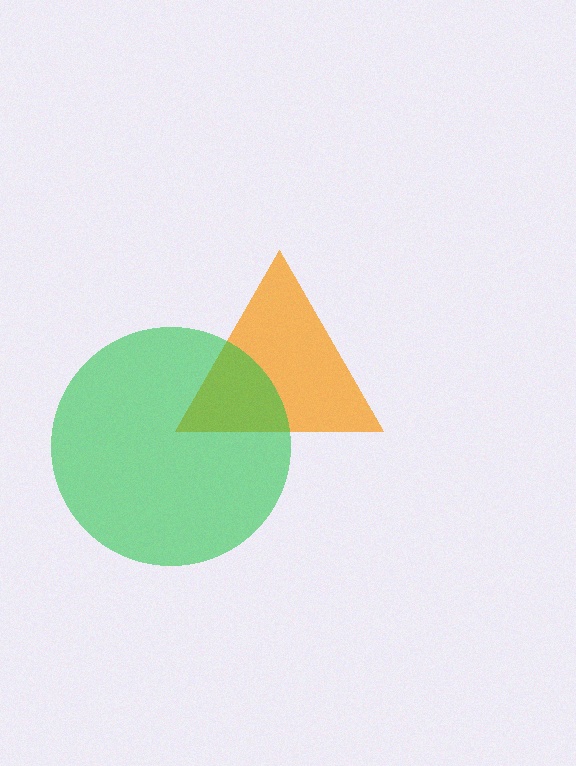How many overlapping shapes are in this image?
There are 2 overlapping shapes in the image.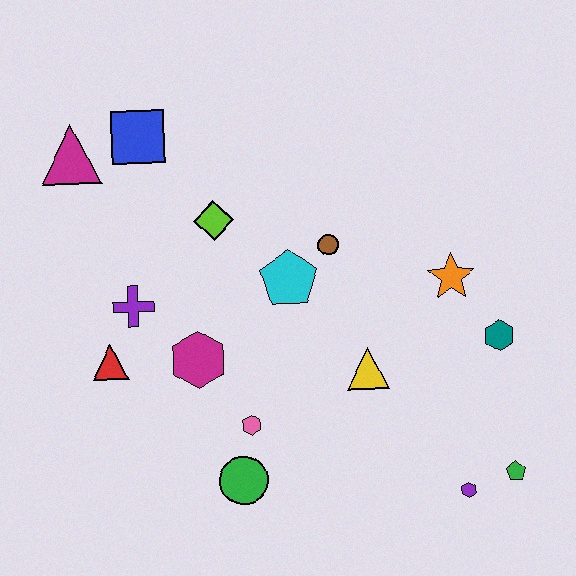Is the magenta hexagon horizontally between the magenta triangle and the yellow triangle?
Yes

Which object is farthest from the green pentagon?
The magenta triangle is farthest from the green pentagon.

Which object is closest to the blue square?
The magenta triangle is closest to the blue square.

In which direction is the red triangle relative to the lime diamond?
The red triangle is below the lime diamond.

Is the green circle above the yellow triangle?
No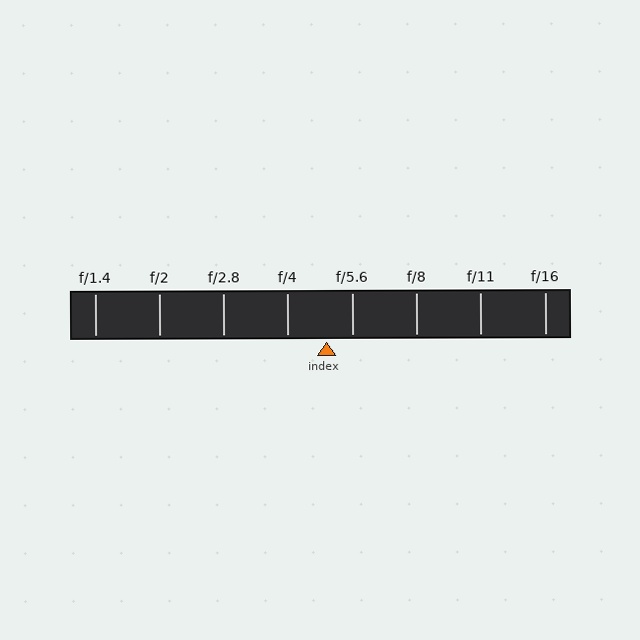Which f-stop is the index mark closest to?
The index mark is closest to f/5.6.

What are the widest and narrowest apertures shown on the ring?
The widest aperture shown is f/1.4 and the narrowest is f/16.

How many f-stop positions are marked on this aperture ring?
There are 8 f-stop positions marked.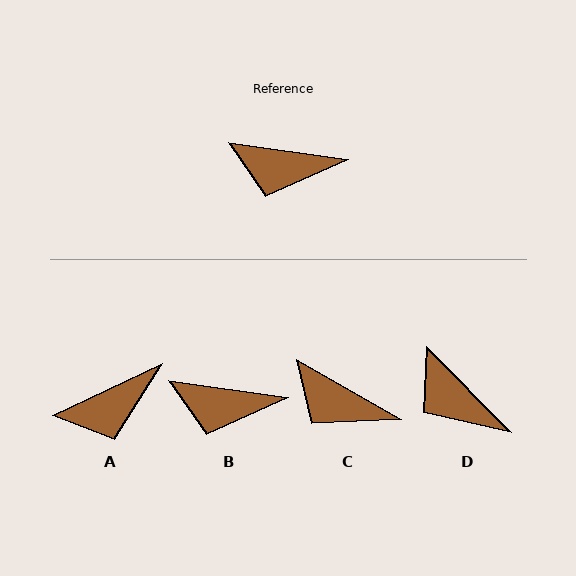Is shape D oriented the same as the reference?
No, it is off by about 37 degrees.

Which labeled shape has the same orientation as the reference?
B.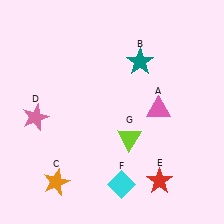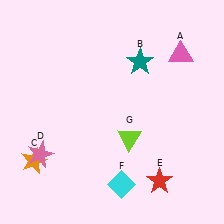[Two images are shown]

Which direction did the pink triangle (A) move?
The pink triangle (A) moved up.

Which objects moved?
The objects that moved are: the pink triangle (A), the orange star (C), the pink star (D).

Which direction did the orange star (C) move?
The orange star (C) moved left.